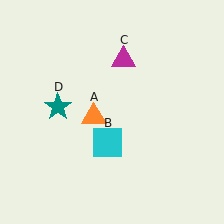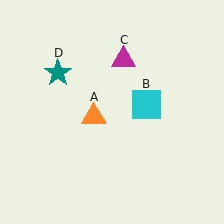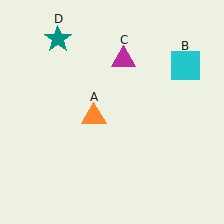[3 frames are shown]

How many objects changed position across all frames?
2 objects changed position: cyan square (object B), teal star (object D).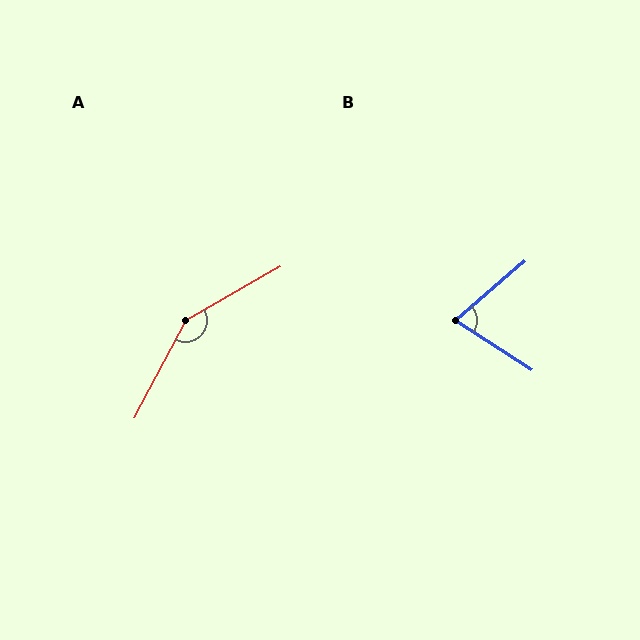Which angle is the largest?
A, at approximately 148 degrees.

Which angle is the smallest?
B, at approximately 73 degrees.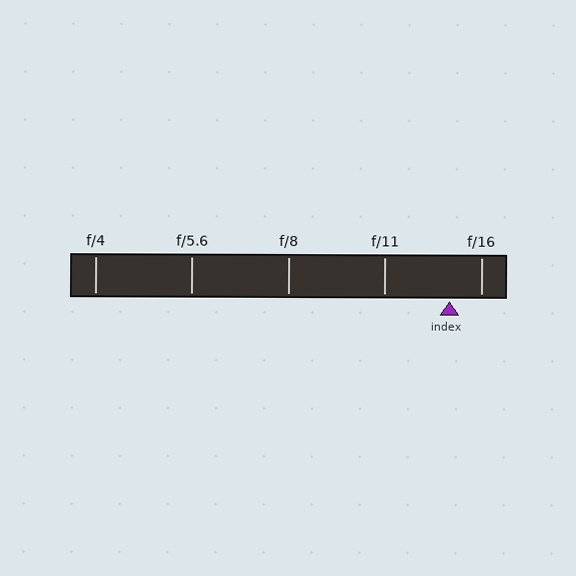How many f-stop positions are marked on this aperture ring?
There are 5 f-stop positions marked.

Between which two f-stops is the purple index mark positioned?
The index mark is between f/11 and f/16.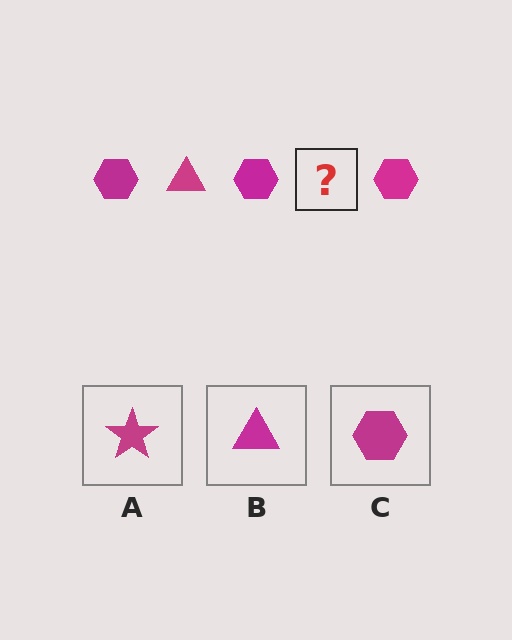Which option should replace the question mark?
Option B.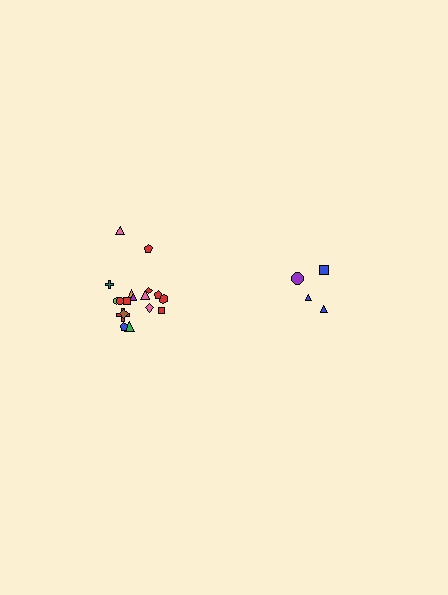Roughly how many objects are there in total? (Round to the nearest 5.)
Roughly 20 objects in total.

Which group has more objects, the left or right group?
The left group.